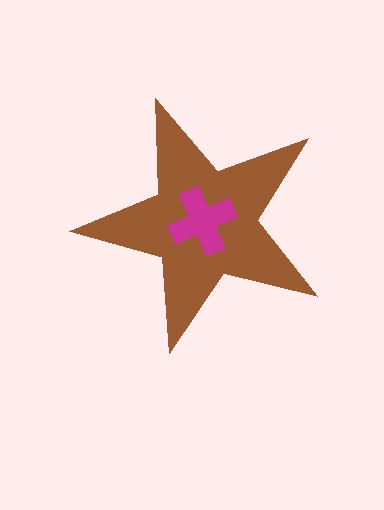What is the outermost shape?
The brown star.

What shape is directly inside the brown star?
The magenta cross.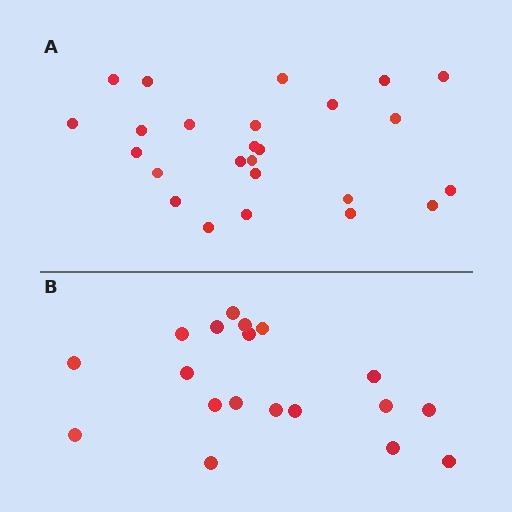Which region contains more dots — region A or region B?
Region A (the top region) has more dots.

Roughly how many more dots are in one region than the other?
Region A has about 6 more dots than region B.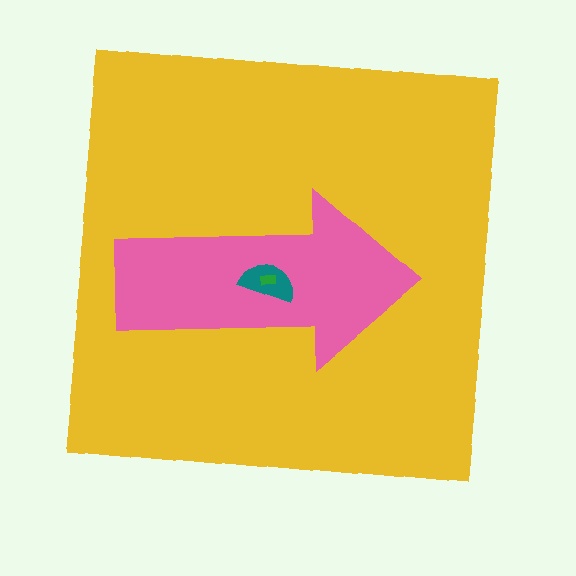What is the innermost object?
The green rectangle.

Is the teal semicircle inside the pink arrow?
Yes.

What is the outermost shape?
The yellow square.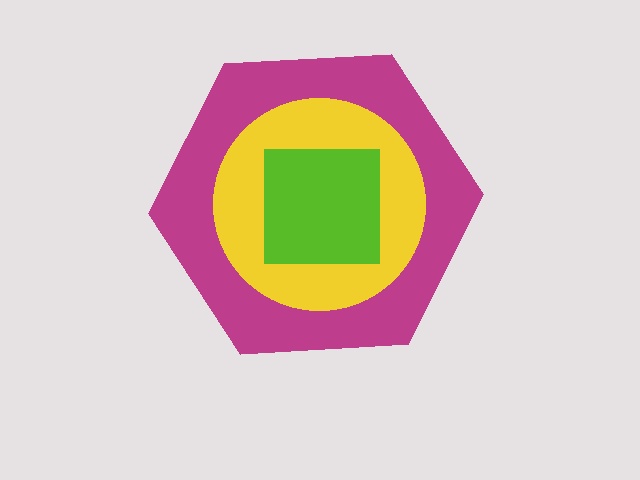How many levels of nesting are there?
3.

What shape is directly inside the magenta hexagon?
The yellow circle.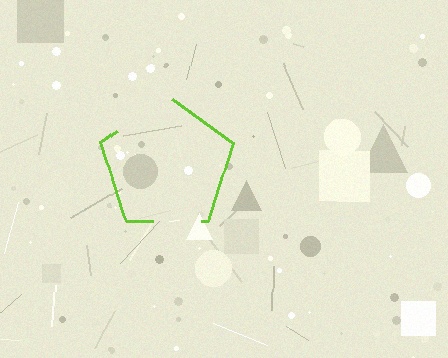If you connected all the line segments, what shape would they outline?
They would outline a pentagon.